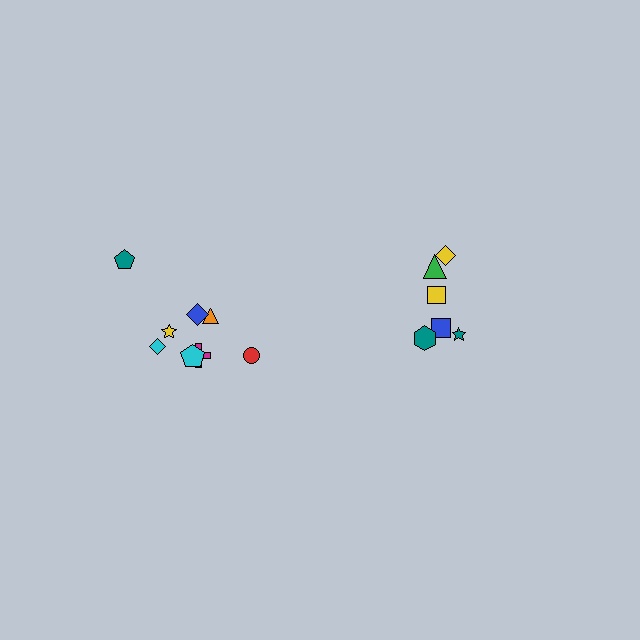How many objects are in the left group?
There are 8 objects.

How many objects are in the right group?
There are 6 objects.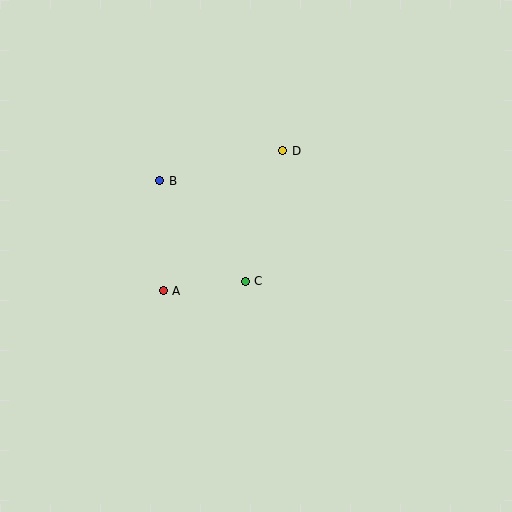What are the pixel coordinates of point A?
Point A is at (163, 291).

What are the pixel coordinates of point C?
Point C is at (245, 282).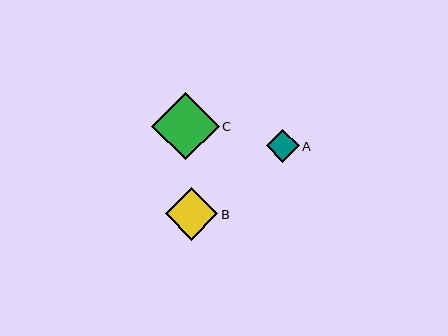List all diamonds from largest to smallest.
From largest to smallest: C, B, A.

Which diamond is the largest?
Diamond C is the largest with a size of approximately 67 pixels.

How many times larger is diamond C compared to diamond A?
Diamond C is approximately 2.0 times the size of diamond A.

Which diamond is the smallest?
Diamond A is the smallest with a size of approximately 33 pixels.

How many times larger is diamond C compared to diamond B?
Diamond C is approximately 1.3 times the size of diamond B.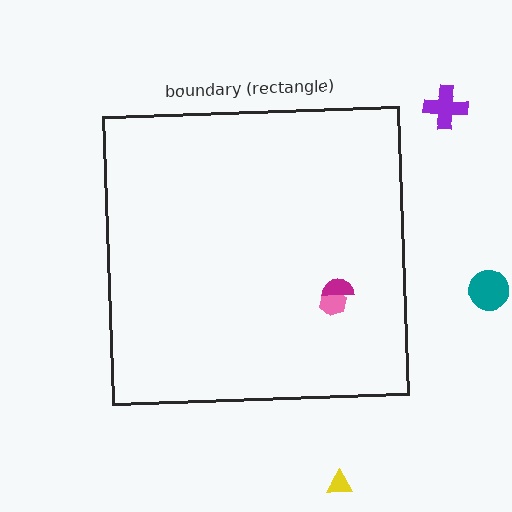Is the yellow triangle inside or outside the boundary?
Outside.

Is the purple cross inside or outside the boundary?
Outside.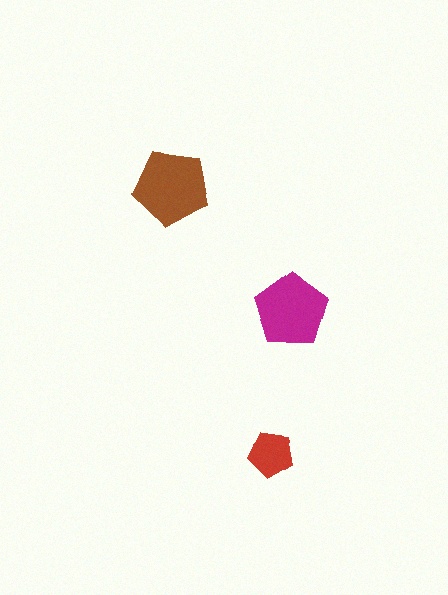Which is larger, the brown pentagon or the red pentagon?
The brown one.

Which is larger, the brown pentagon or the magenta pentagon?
The brown one.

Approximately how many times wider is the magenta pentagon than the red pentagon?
About 1.5 times wider.